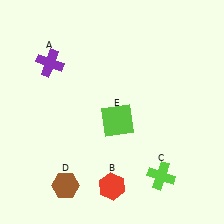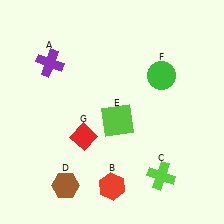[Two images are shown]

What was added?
A green circle (F), a red diamond (G) were added in Image 2.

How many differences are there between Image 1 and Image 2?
There are 2 differences between the two images.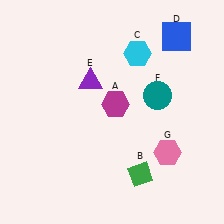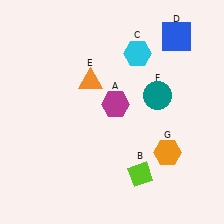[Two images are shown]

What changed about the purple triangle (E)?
In Image 1, E is purple. In Image 2, it changed to orange.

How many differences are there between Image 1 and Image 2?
There are 3 differences between the two images.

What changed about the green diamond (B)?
In Image 1, B is green. In Image 2, it changed to lime.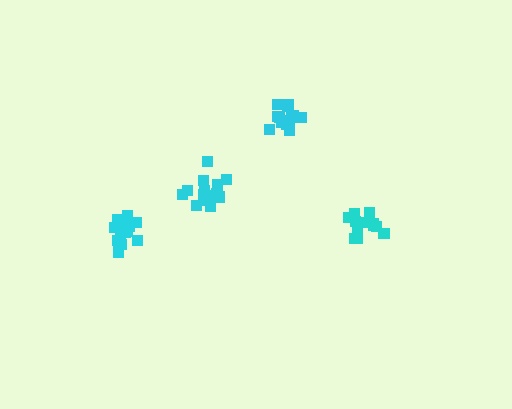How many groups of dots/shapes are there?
There are 4 groups.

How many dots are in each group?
Group 1: 12 dots, Group 2: 17 dots, Group 3: 16 dots, Group 4: 14 dots (59 total).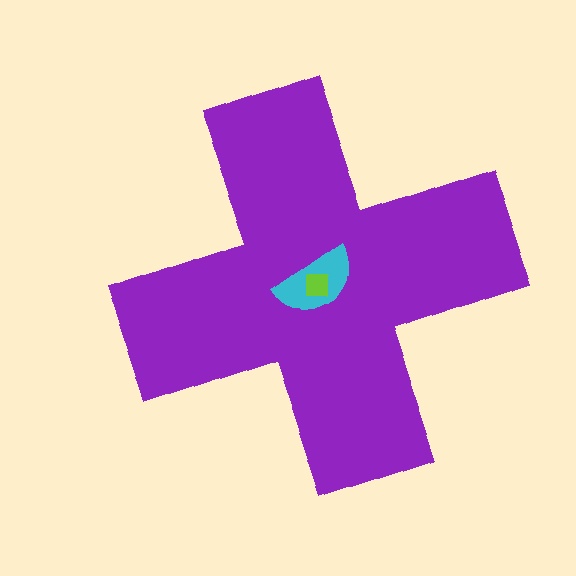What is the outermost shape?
The purple cross.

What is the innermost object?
The lime square.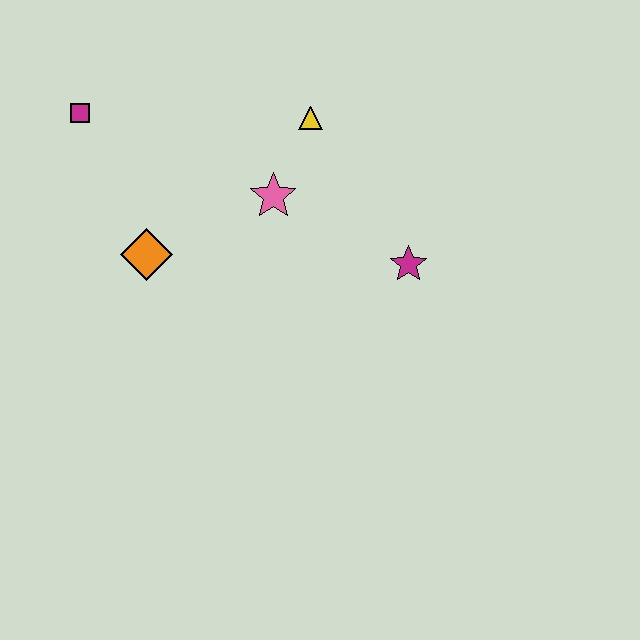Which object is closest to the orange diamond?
The pink star is closest to the orange diamond.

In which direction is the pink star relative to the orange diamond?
The pink star is to the right of the orange diamond.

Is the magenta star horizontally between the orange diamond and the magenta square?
No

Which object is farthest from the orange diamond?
The magenta star is farthest from the orange diamond.